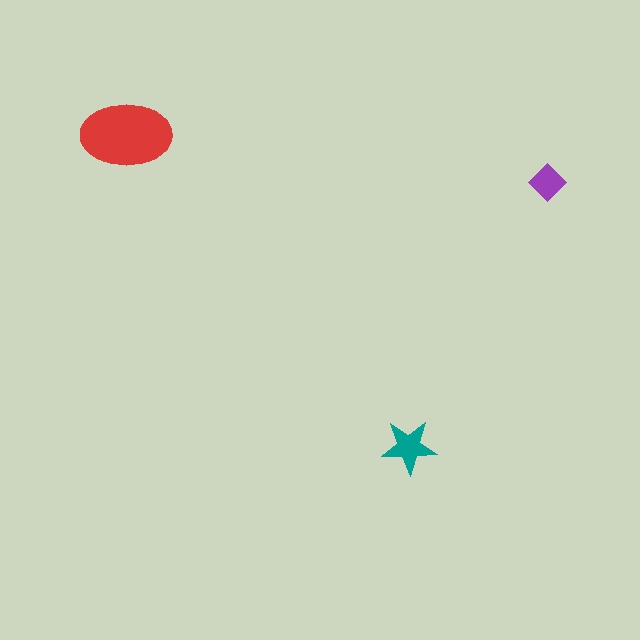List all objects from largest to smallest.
The red ellipse, the teal star, the purple diamond.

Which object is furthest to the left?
The red ellipse is leftmost.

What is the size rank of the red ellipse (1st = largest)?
1st.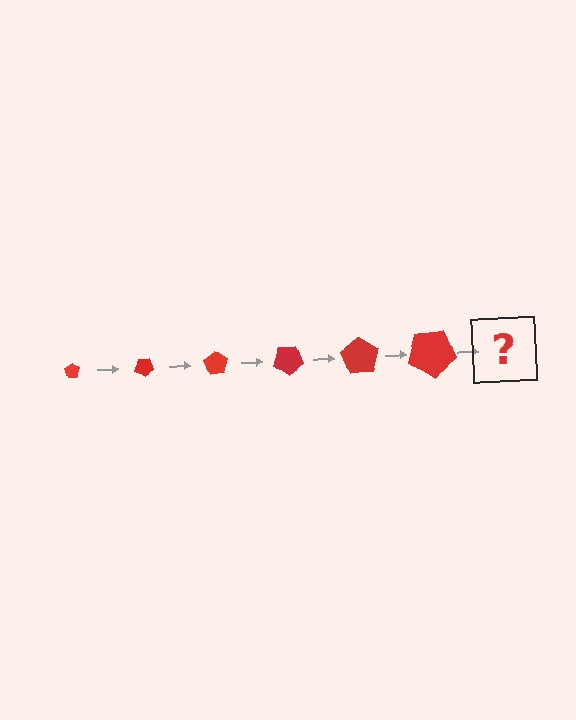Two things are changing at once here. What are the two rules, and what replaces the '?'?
The two rules are that the pentagon grows larger each step and it rotates 35 degrees each step. The '?' should be a pentagon, larger than the previous one and rotated 210 degrees from the start.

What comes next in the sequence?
The next element should be a pentagon, larger than the previous one and rotated 210 degrees from the start.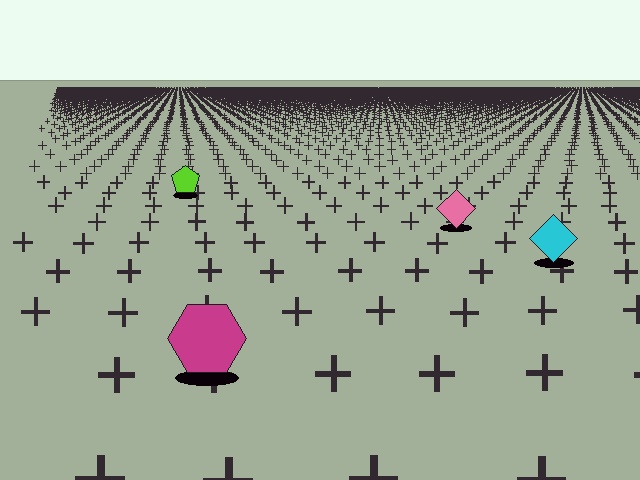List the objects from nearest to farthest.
From nearest to farthest: the magenta hexagon, the cyan diamond, the pink diamond, the lime pentagon.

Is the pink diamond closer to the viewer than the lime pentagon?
Yes. The pink diamond is closer — you can tell from the texture gradient: the ground texture is coarser near it.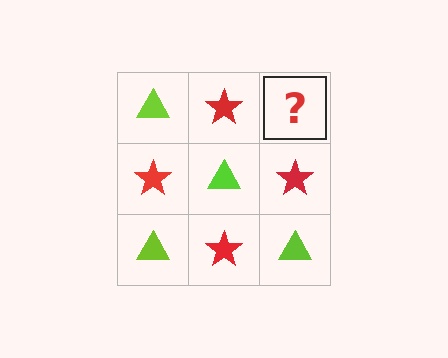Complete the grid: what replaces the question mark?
The question mark should be replaced with a lime triangle.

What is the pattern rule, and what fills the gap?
The rule is that it alternates lime triangle and red star in a checkerboard pattern. The gap should be filled with a lime triangle.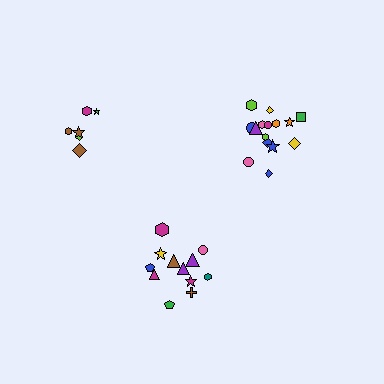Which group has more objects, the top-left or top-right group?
The top-right group.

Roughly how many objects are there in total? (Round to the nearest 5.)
Roughly 35 objects in total.